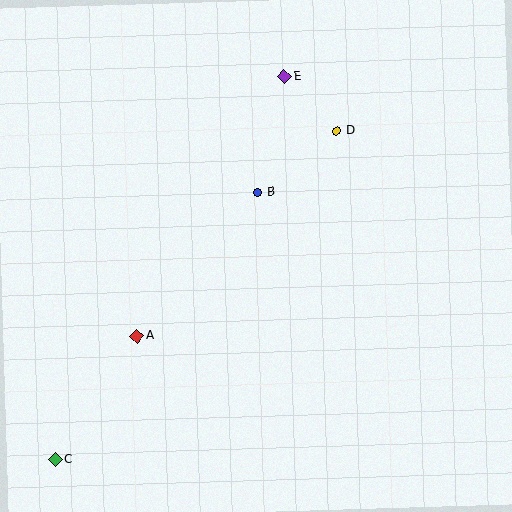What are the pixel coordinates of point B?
Point B is at (258, 192).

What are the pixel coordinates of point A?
Point A is at (137, 336).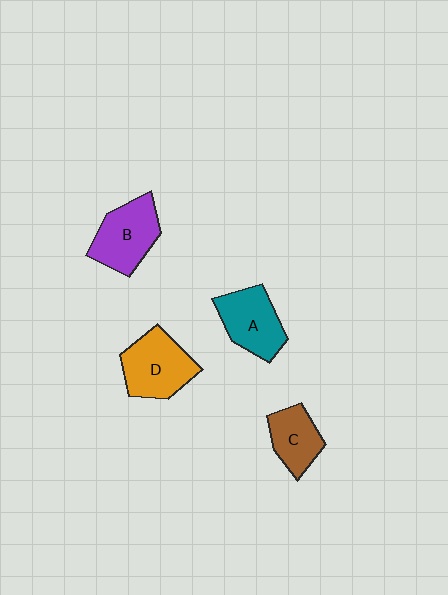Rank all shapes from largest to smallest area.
From largest to smallest: D (orange), B (purple), A (teal), C (brown).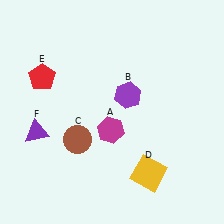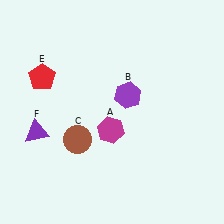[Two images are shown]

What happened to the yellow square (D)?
The yellow square (D) was removed in Image 2. It was in the bottom-right area of Image 1.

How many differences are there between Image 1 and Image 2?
There is 1 difference between the two images.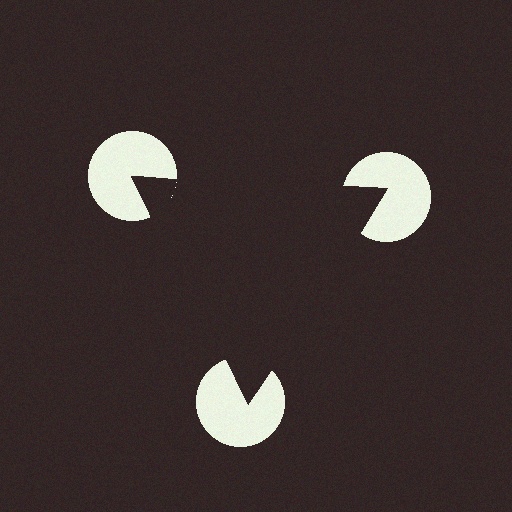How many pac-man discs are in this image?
There are 3 — one at each vertex of the illusory triangle.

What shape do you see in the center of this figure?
An illusory triangle — its edges are inferred from the aligned wedge cuts in the pac-man discs, not physically drawn.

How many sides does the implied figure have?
3 sides.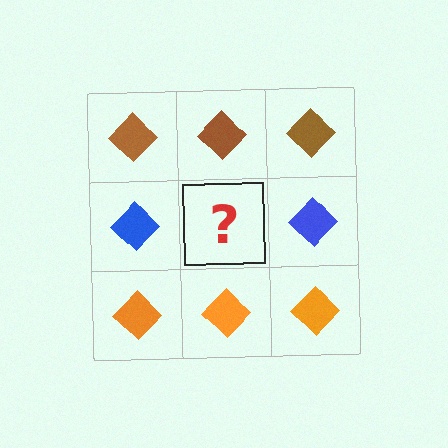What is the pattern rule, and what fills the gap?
The rule is that each row has a consistent color. The gap should be filled with a blue diamond.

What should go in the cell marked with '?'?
The missing cell should contain a blue diamond.